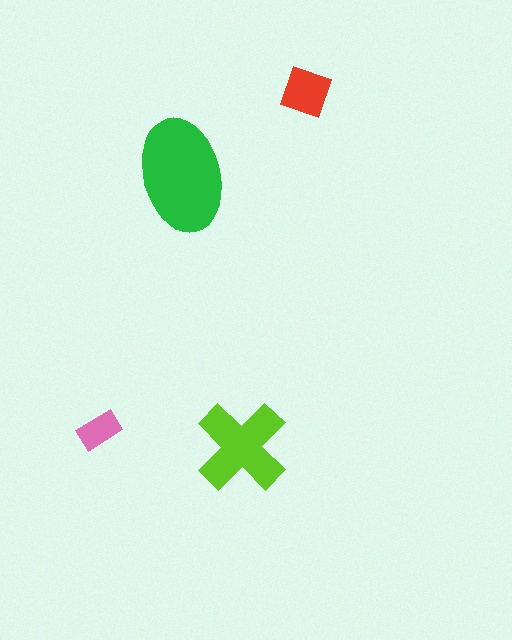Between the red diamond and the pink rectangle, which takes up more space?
The red diamond.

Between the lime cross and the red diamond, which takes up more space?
The lime cross.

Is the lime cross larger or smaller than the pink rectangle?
Larger.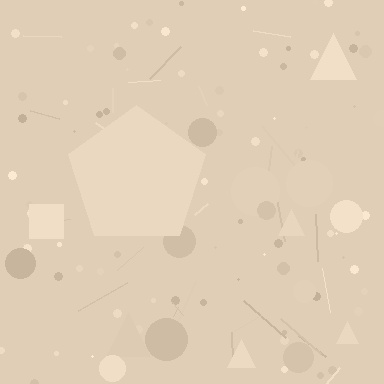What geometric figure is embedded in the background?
A pentagon is embedded in the background.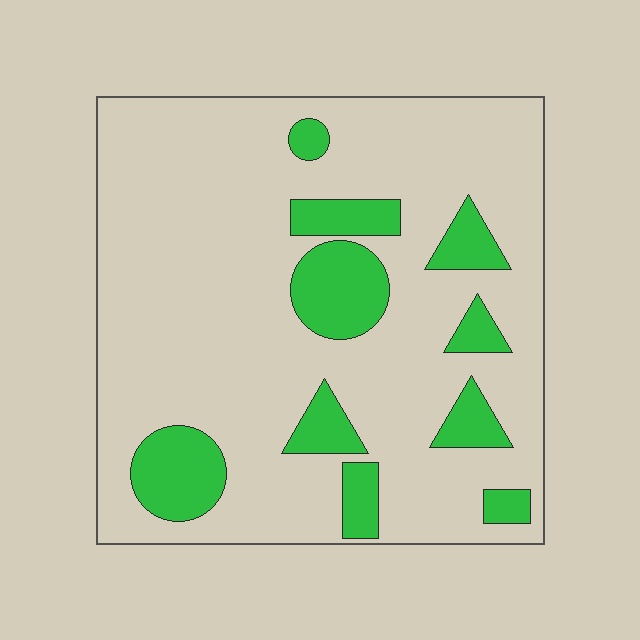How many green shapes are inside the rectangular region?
10.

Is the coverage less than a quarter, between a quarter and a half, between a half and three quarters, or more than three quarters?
Less than a quarter.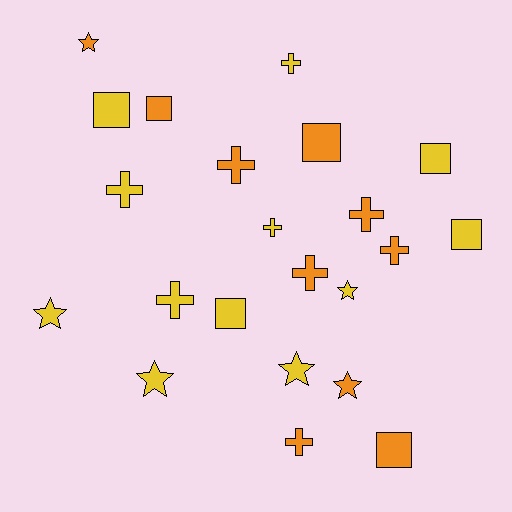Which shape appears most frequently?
Cross, with 9 objects.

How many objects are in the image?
There are 22 objects.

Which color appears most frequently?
Yellow, with 12 objects.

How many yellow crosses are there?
There are 4 yellow crosses.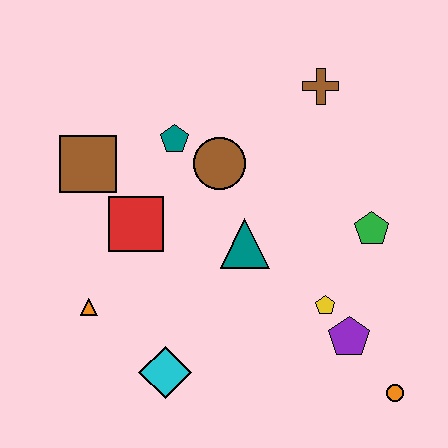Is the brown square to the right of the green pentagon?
No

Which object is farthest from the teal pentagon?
The orange circle is farthest from the teal pentagon.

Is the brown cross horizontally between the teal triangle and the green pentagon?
Yes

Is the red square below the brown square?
Yes